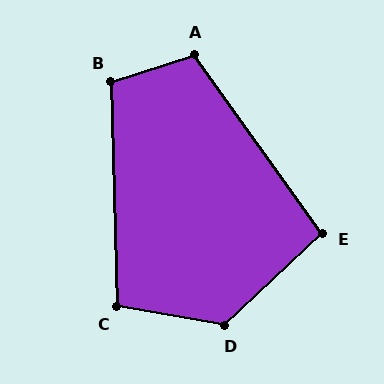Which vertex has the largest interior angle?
D, at approximately 127 degrees.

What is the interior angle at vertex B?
Approximately 106 degrees (obtuse).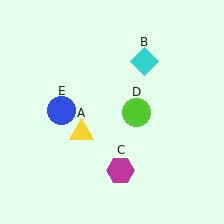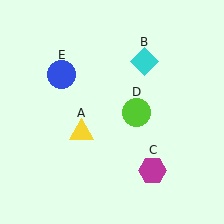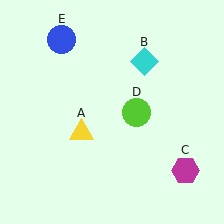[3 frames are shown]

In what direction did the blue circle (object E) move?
The blue circle (object E) moved up.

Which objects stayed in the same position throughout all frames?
Yellow triangle (object A) and cyan diamond (object B) and lime circle (object D) remained stationary.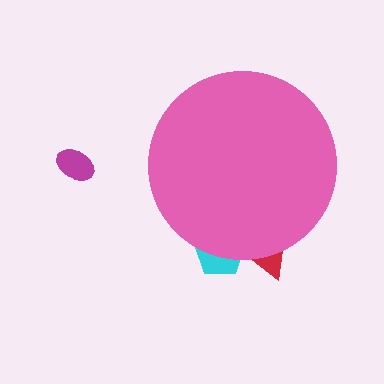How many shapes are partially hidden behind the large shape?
2 shapes are partially hidden.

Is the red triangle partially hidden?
Yes, the red triangle is partially hidden behind the pink circle.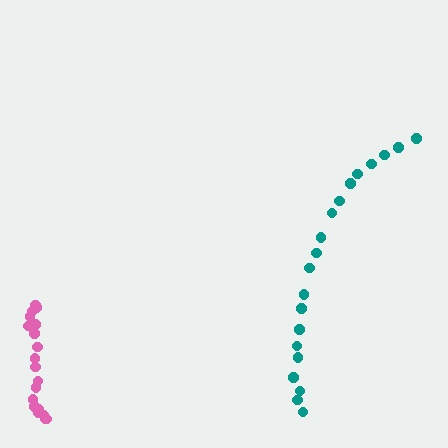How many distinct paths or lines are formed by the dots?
There are 2 distinct paths.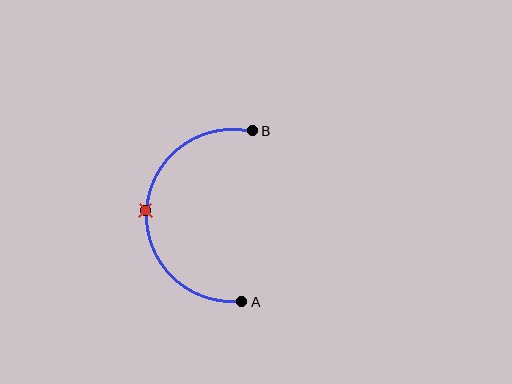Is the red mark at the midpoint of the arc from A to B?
Yes. The red mark lies on the arc at equal arc-length from both A and B — it is the arc midpoint.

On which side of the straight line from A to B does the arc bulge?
The arc bulges to the left of the straight line connecting A and B.